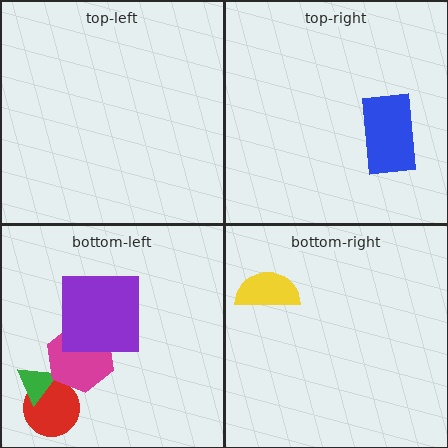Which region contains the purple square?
The bottom-left region.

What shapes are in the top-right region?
The blue rectangle.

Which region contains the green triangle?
The bottom-left region.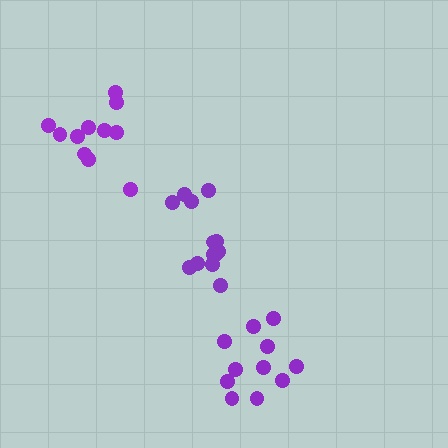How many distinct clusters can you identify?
There are 3 distinct clusters.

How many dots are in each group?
Group 1: 13 dots, Group 2: 11 dots, Group 3: 11 dots (35 total).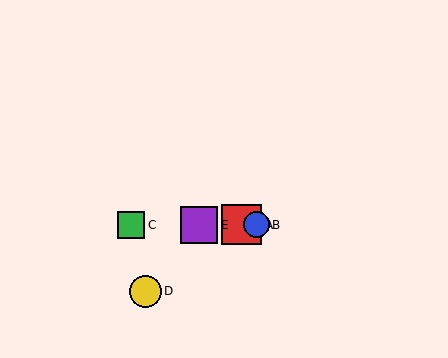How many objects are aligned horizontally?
4 objects (A, B, C, E) are aligned horizontally.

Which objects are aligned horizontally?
Objects A, B, C, E are aligned horizontally.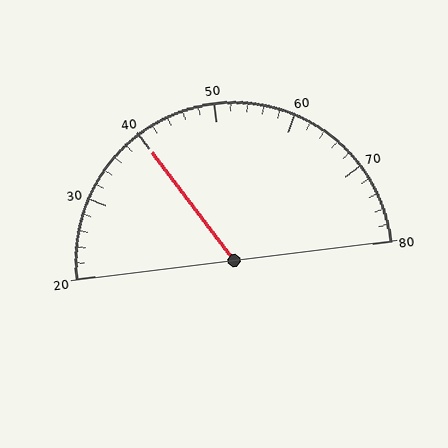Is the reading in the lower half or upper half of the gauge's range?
The reading is in the lower half of the range (20 to 80).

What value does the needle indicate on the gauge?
The needle indicates approximately 40.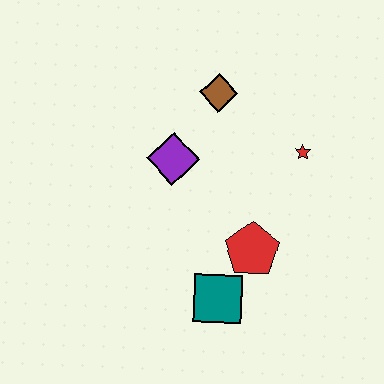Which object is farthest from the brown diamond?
The teal square is farthest from the brown diamond.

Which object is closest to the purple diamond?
The brown diamond is closest to the purple diamond.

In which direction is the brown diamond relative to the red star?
The brown diamond is to the left of the red star.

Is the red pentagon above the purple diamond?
No